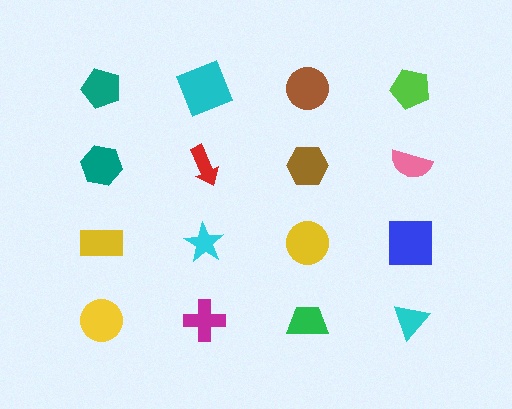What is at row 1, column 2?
A cyan square.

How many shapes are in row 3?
4 shapes.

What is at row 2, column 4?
A pink semicircle.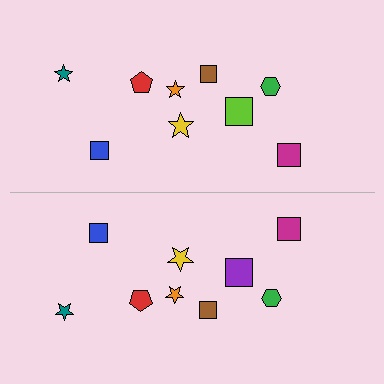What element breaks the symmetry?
The purple square on the bottom side breaks the symmetry — its mirror counterpart is lime.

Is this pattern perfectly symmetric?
No, the pattern is not perfectly symmetric. The purple square on the bottom side breaks the symmetry — its mirror counterpart is lime.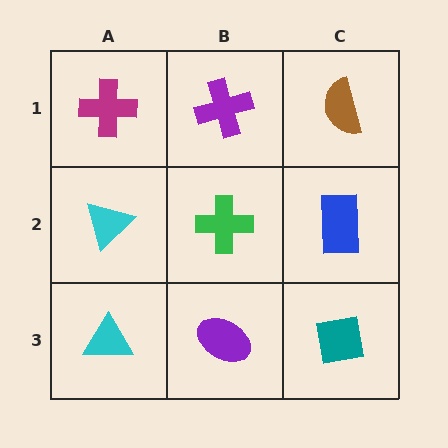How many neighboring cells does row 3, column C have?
2.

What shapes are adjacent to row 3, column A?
A cyan triangle (row 2, column A), a purple ellipse (row 3, column B).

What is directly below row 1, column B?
A green cross.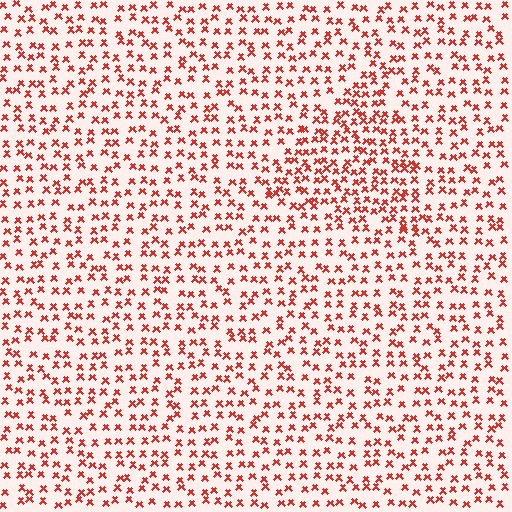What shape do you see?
I see a triangle.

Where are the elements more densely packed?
The elements are more densely packed inside the triangle boundary.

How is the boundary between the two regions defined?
The boundary is defined by a change in element density (approximately 1.6x ratio). All elements are the same color, size, and shape.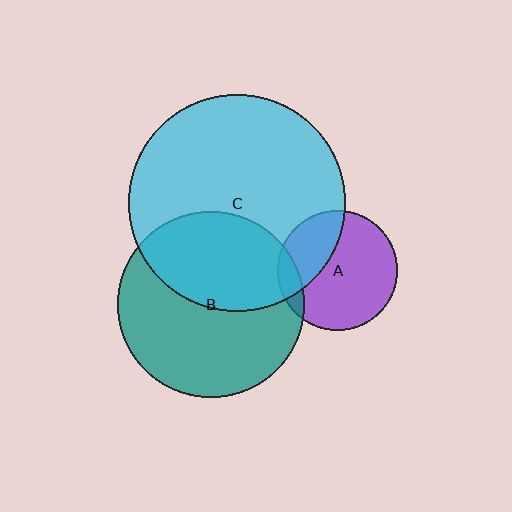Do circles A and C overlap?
Yes.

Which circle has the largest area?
Circle C (cyan).